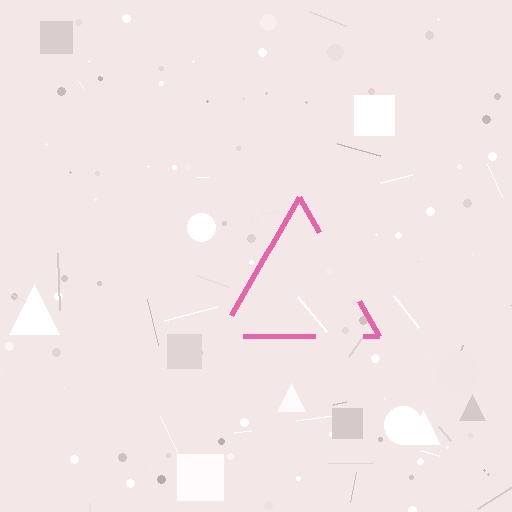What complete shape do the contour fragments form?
The contour fragments form a triangle.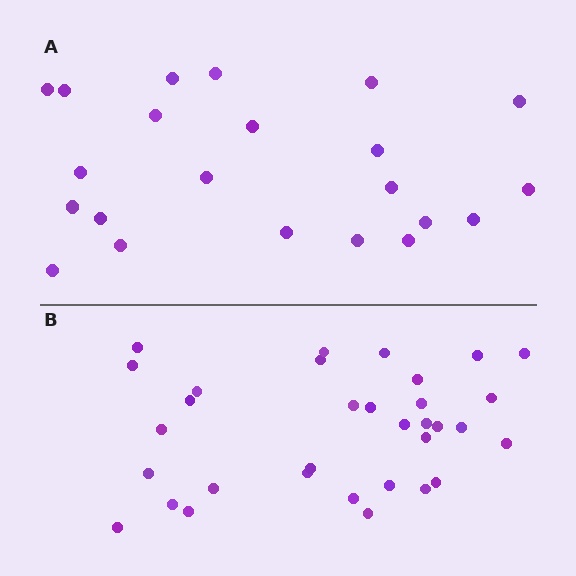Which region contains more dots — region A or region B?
Region B (the bottom region) has more dots.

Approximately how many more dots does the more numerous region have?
Region B has roughly 12 or so more dots than region A.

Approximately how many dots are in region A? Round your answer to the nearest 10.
About 20 dots. (The exact count is 22, which rounds to 20.)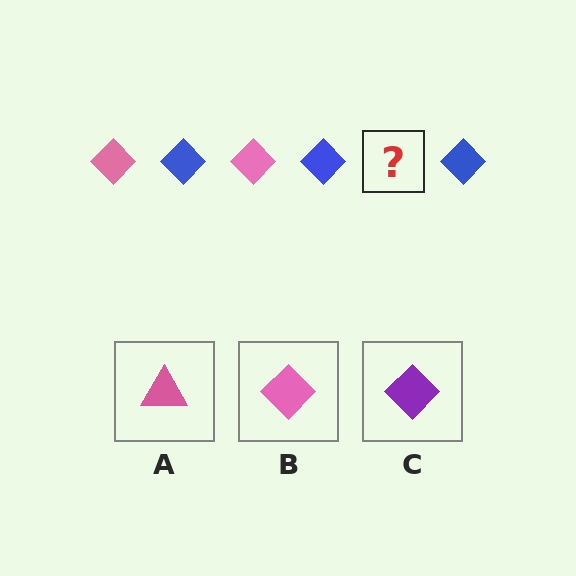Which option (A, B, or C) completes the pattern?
B.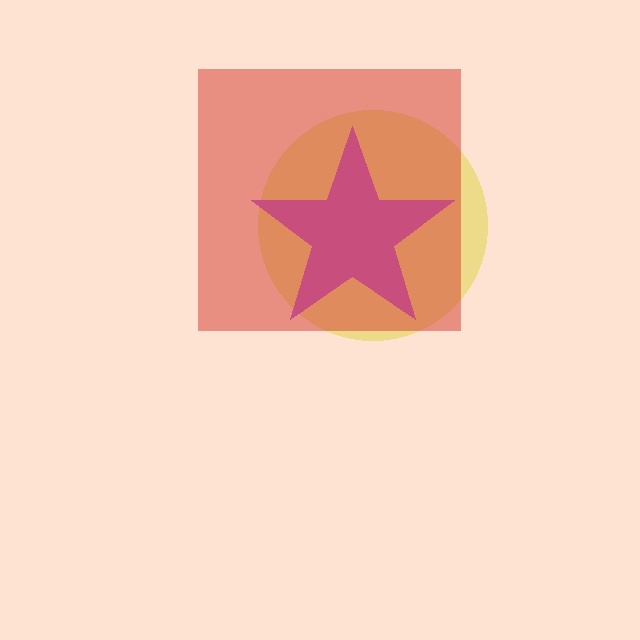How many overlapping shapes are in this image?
There are 3 overlapping shapes in the image.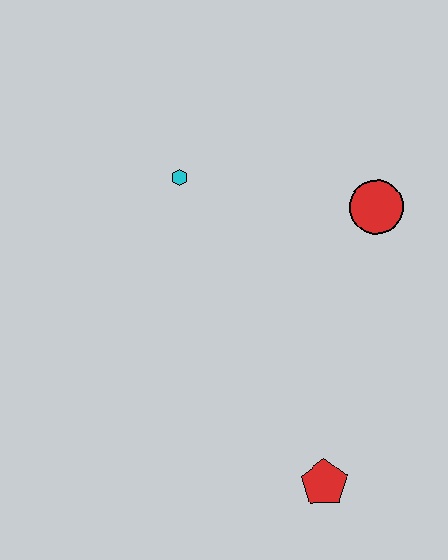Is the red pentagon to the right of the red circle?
No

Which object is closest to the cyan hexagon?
The red circle is closest to the cyan hexagon.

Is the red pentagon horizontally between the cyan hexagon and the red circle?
Yes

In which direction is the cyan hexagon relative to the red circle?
The cyan hexagon is to the left of the red circle.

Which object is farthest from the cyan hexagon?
The red pentagon is farthest from the cyan hexagon.